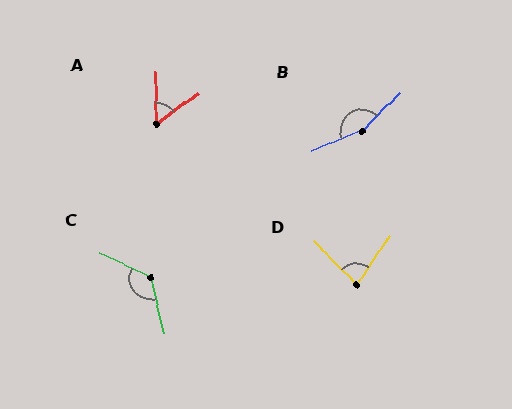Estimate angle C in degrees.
Approximately 129 degrees.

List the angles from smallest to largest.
A (54°), D (79°), C (129°), B (157°).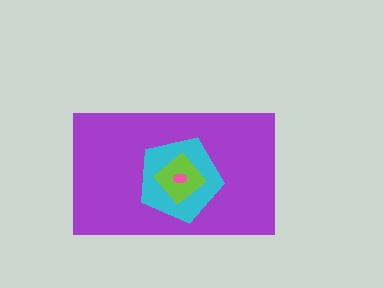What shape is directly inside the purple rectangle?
The cyan pentagon.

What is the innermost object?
The pink ellipse.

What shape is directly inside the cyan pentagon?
The lime diamond.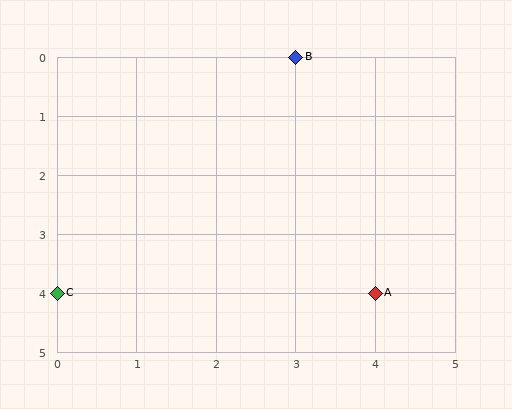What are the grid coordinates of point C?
Point C is at grid coordinates (0, 4).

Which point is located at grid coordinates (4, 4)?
Point A is at (4, 4).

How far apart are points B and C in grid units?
Points B and C are 3 columns and 4 rows apart (about 5.0 grid units diagonally).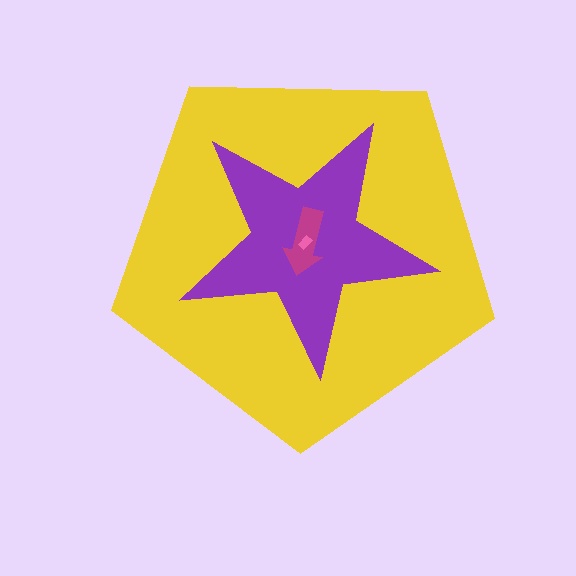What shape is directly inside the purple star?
The magenta arrow.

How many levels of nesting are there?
4.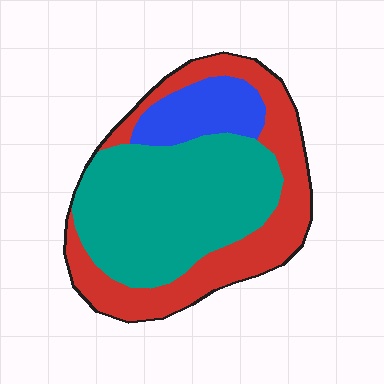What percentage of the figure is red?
Red takes up about three eighths (3/8) of the figure.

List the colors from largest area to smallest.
From largest to smallest: teal, red, blue.